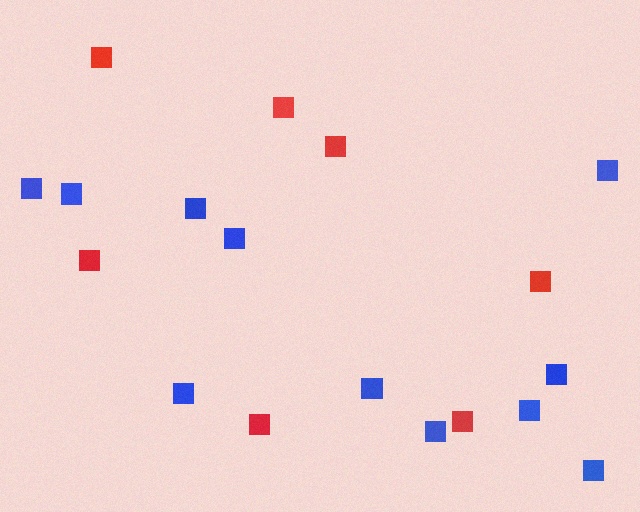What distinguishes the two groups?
There are 2 groups: one group of red squares (7) and one group of blue squares (11).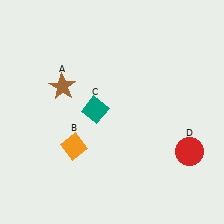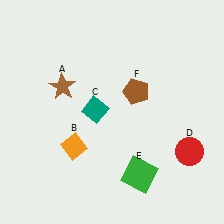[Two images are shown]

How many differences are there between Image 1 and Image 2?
There are 2 differences between the two images.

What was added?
A green square (E), a brown pentagon (F) were added in Image 2.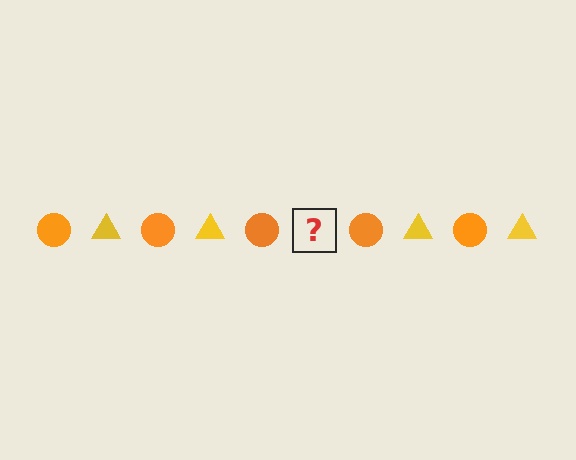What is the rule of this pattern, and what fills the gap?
The rule is that the pattern alternates between orange circle and yellow triangle. The gap should be filled with a yellow triangle.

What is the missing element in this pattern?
The missing element is a yellow triangle.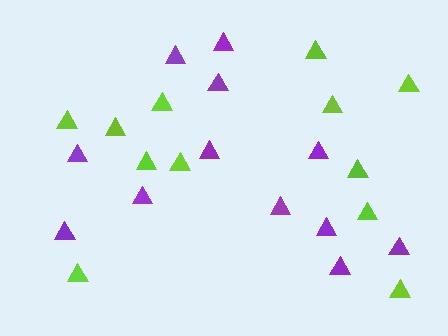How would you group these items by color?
There are 2 groups: one group of purple triangles (12) and one group of lime triangles (12).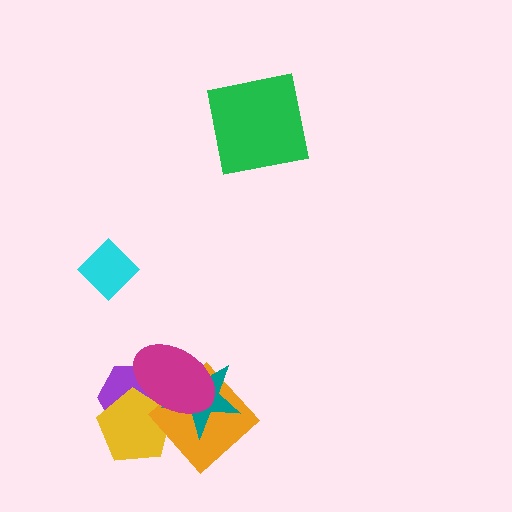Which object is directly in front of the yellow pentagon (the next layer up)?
The orange diamond is directly in front of the yellow pentagon.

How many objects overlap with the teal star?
4 objects overlap with the teal star.